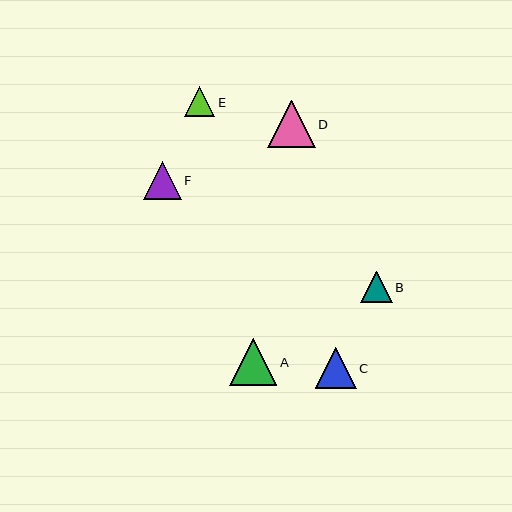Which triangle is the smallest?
Triangle E is the smallest with a size of approximately 31 pixels.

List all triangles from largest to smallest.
From largest to smallest: D, A, C, F, B, E.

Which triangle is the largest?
Triangle D is the largest with a size of approximately 47 pixels.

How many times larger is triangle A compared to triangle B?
Triangle A is approximately 1.5 times the size of triangle B.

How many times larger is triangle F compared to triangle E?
Triangle F is approximately 1.2 times the size of triangle E.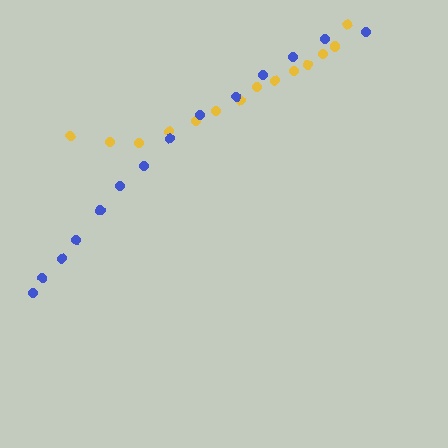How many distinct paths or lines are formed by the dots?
There are 2 distinct paths.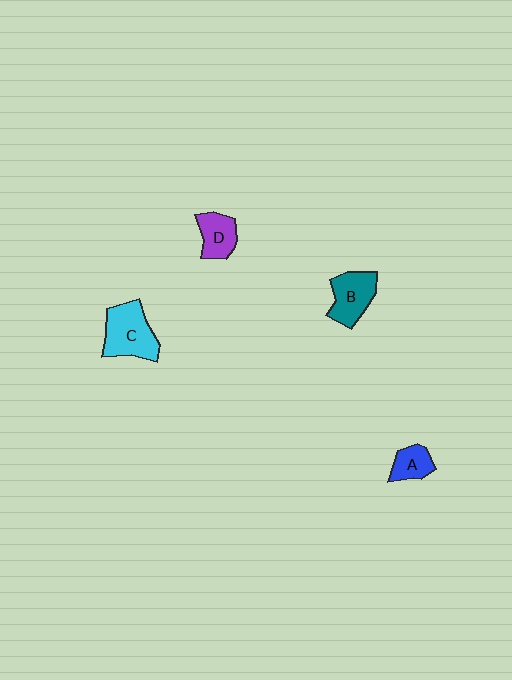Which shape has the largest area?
Shape C (cyan).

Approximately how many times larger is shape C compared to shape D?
Approximately 1.6 times.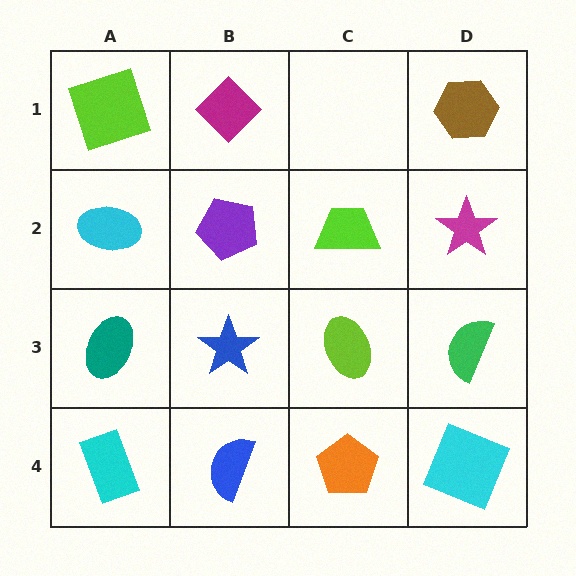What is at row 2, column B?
A purple pentagon.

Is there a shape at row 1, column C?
No, that cell is empty.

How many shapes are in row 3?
4 shapes.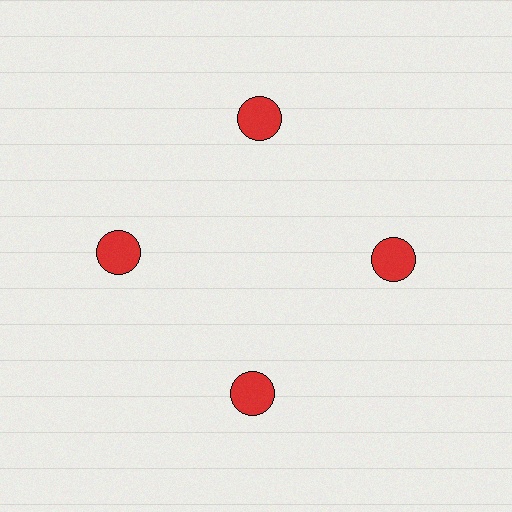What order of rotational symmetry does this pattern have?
This pattern has 4-fold rotational symmetry.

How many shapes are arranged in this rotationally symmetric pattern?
There are 4 shapes, arranged in 4 groups of 1.